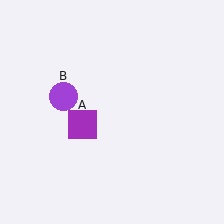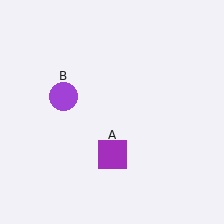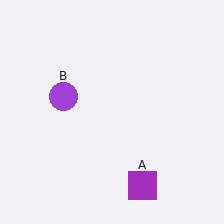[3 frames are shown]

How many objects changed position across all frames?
1 object changed position: purple square (object A).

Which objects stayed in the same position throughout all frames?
Purple circle (object B) remained stationary.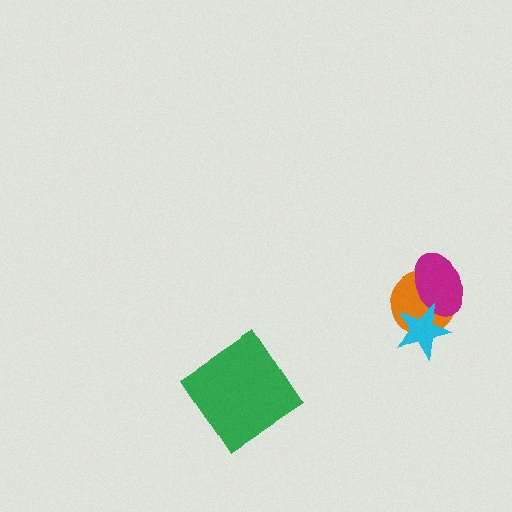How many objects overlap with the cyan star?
2 objects overlap with the cyan star.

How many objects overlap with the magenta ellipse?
2 objects overlap with the magenta ellipse.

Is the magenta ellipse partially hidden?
Yes, it is partially covered by another shape.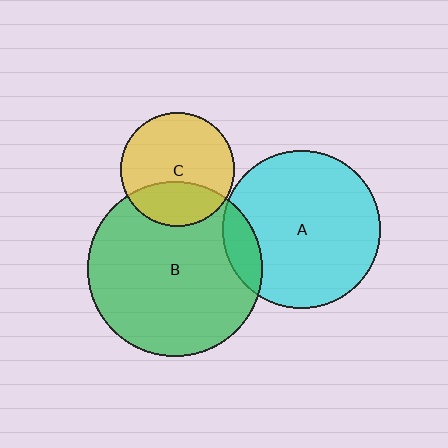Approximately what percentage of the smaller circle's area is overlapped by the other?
Approximately 30%.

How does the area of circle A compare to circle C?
Approximately 1.9 times.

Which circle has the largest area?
Circle B (green).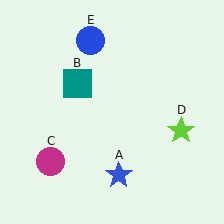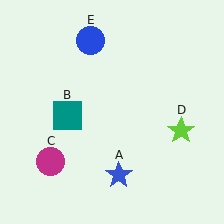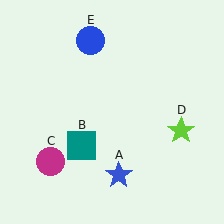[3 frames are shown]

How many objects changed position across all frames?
1 object changed position: teal square (object B).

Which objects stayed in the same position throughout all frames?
Blue star (object A) and magenta circle (object C) and lime star (object D) and blue circle (object E) remained stationary.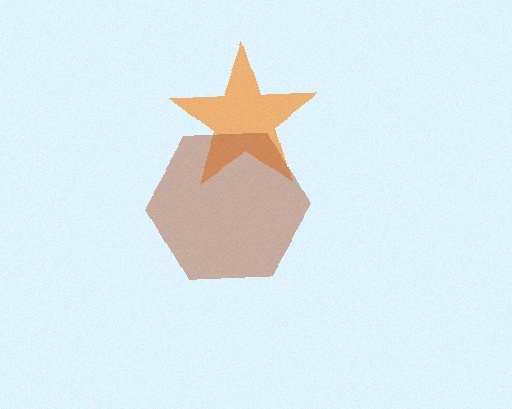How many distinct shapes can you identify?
There are 2 distinct shapes: an orange star, a brown hexagon.